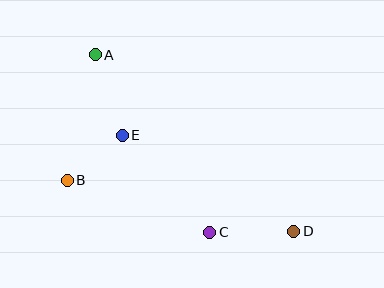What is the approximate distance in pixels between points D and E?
The distance between D and E is approximately 197 pixels.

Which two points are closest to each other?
Points B and E are closest to each other.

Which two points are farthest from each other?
Points A and D are farthest from each other.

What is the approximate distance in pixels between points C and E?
The distance between C and E is approximately 130 pixels.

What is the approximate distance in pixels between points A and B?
The distance between A and B is approximately 129 pixels.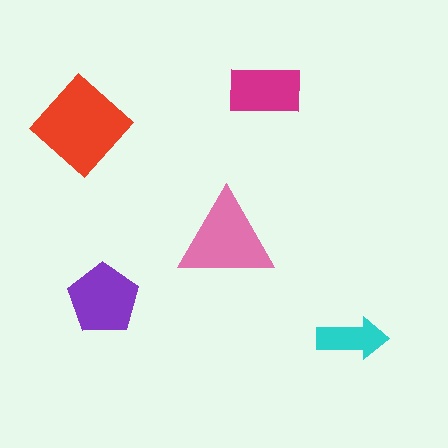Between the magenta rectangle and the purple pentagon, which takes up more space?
The purple pentagon.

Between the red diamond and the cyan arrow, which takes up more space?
The red diamond.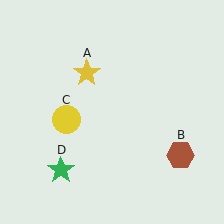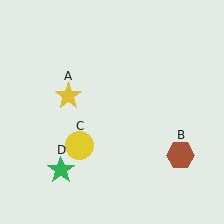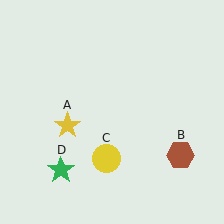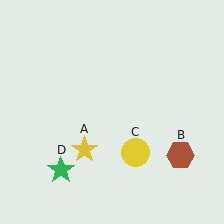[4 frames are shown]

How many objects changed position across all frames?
2 objects changed position: yellow star (object A), yellow circle (object C).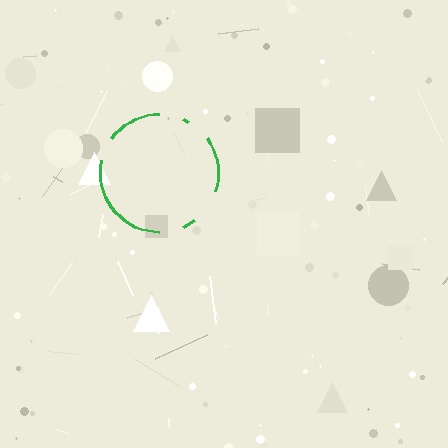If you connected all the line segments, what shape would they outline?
They would outline a circle.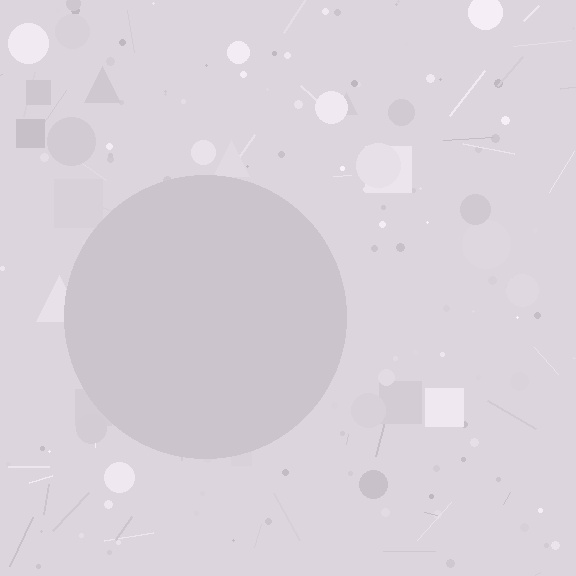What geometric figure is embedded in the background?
A circle is embedded in the background.